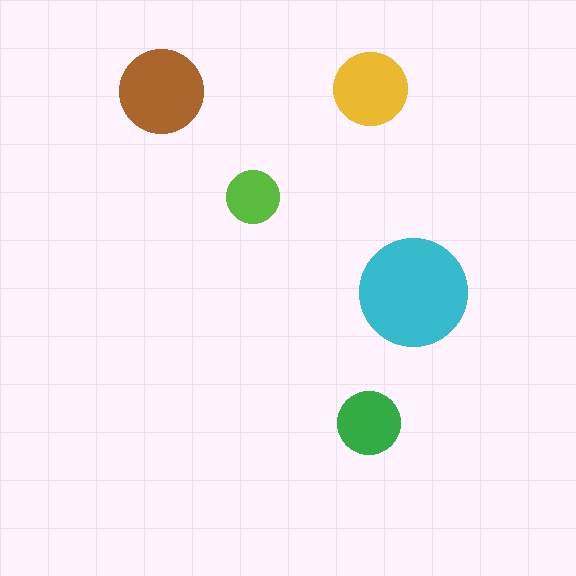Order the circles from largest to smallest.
the cyan one, the brown one, the yellow one, the green one, the lime one.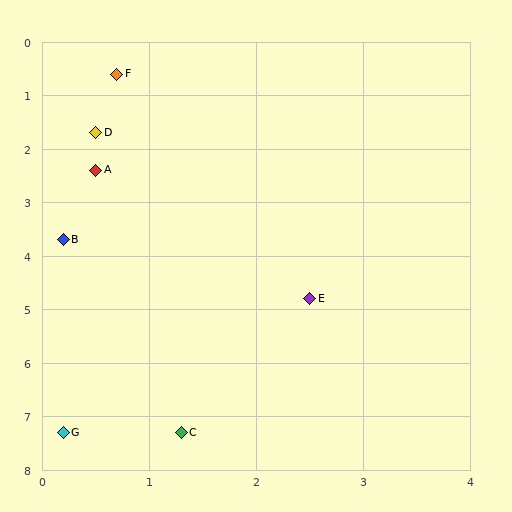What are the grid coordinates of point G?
Point G is at approximately (0.2, 7.3).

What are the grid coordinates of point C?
Point C is at approximately (1.3, 7.3).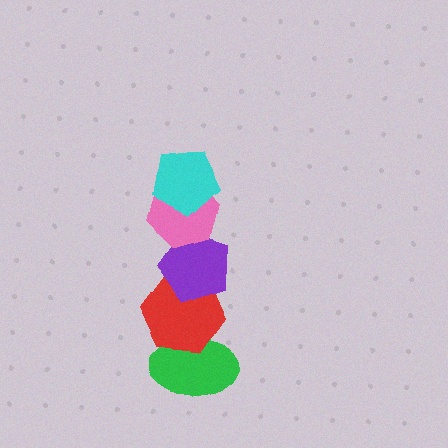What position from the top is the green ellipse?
The green ellipse is 5th from the top.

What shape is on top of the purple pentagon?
The pink hexagon is on top of the purple pentagon.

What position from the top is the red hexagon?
The red hexagon is 4th from the top.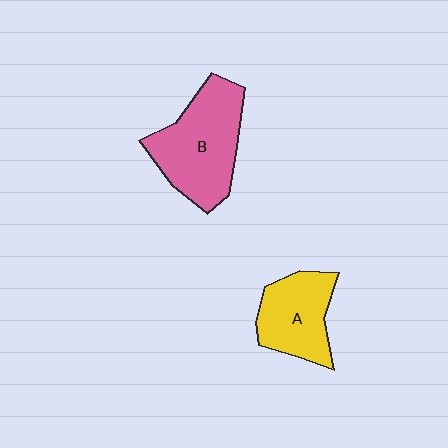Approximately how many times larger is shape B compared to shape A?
Approximately 1.4 times.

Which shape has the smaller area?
Shape A (yellow).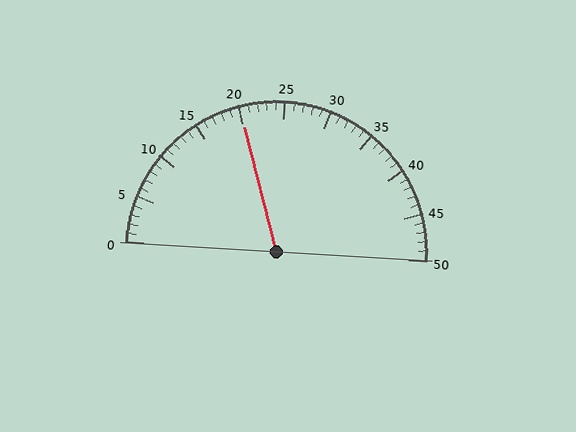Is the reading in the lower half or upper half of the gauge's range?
The reading is in the lower half of the range (0 to 50).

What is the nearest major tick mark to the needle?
The nearest major tick mark is 20.